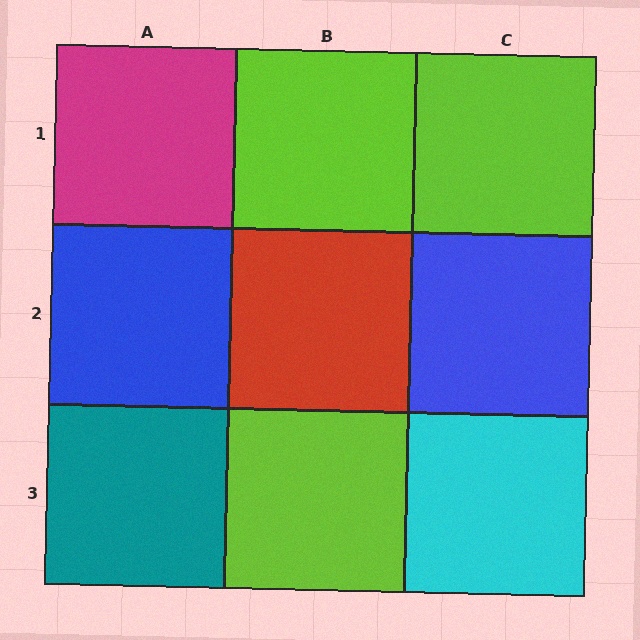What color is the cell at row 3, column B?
Lime.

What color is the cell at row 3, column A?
Teal.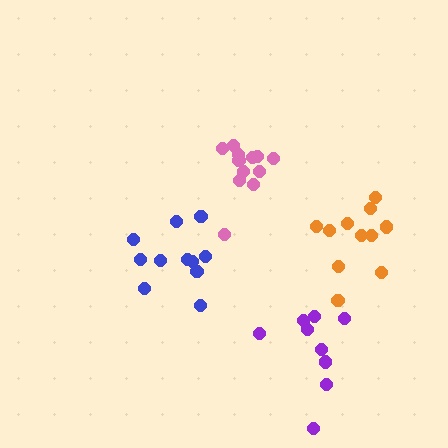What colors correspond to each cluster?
The clusters are colored: orange, pink, blue, purple.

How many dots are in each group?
Group 1: 12 dots, Group 2: 12 dots, Group 3: 11 dots, Group 4: 9 dots (44 total).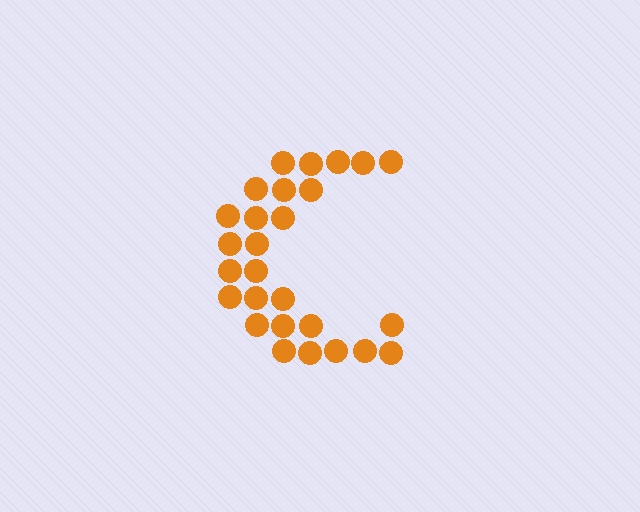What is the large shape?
The large shape is the letter C.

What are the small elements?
The small elements are circles.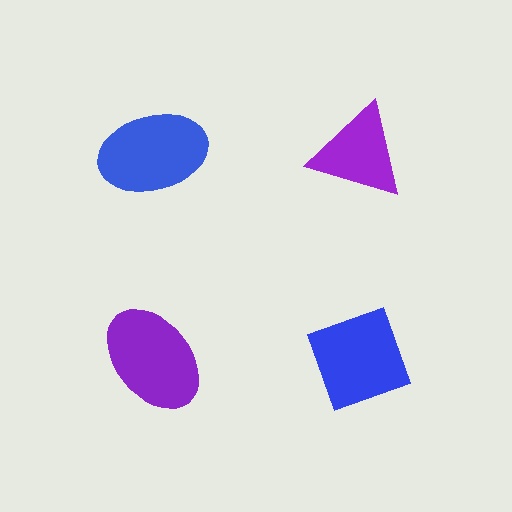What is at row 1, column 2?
A purple triangle.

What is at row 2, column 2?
A blue diamond.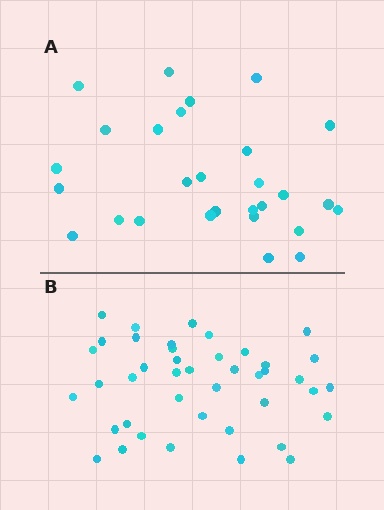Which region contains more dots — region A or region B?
Region B (the bottom region) has more dots.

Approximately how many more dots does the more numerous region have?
Region B has approximately 15 more dots than region A.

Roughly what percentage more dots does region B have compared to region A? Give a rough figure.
About 50% more.